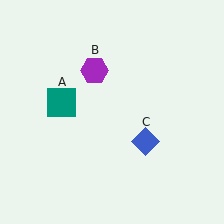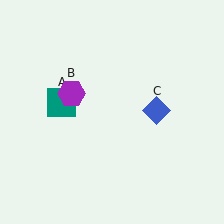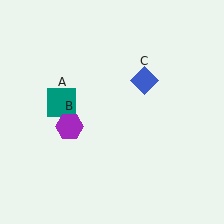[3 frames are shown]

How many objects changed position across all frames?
2 objects changed position: purple hexagon (object B), blue diamond (object C).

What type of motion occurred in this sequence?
The purple hexagon (object B), blue diamond (object C) rotated counterclockwise around the center of the scene.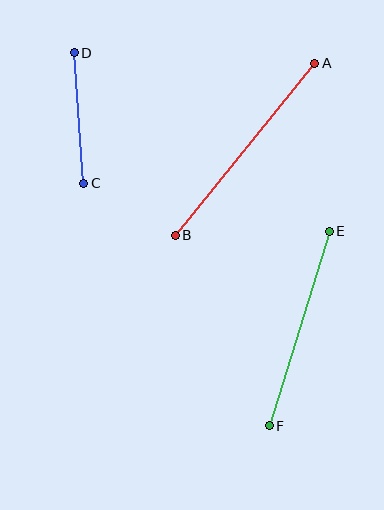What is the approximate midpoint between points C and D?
The midpoint is at approximately (79, 118) pixels.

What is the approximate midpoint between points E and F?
The midpoint is at approximately (299, 328) pixels.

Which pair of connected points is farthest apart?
Points A and B are farthest apart.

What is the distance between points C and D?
The distance is approximately 131 pixels.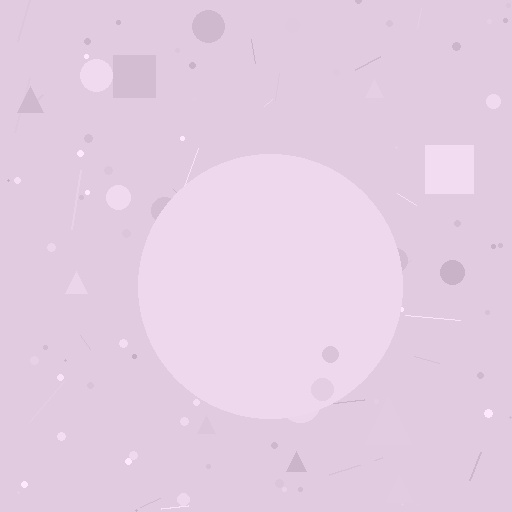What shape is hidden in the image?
A circle is hidden in the image.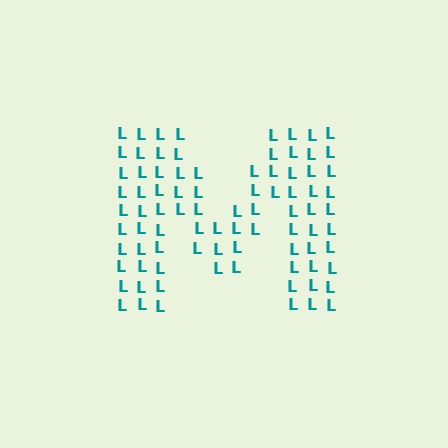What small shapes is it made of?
It is made of small letter L's.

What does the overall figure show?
The overall figure shows the letter M.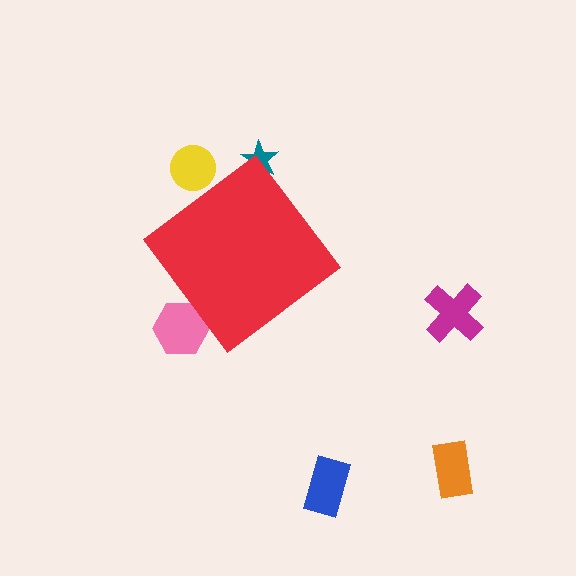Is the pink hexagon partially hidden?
Yes, the pink hexagon is partially hidden behind the red diamond.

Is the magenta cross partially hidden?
No, the magenta cross is fully visible.